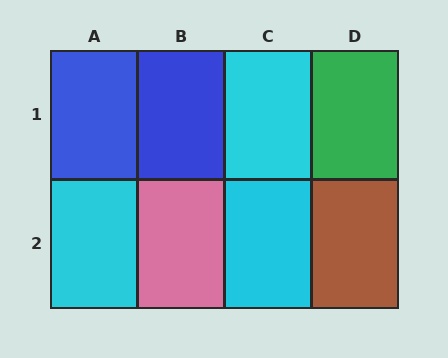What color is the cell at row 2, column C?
Cyan.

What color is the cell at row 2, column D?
Brown.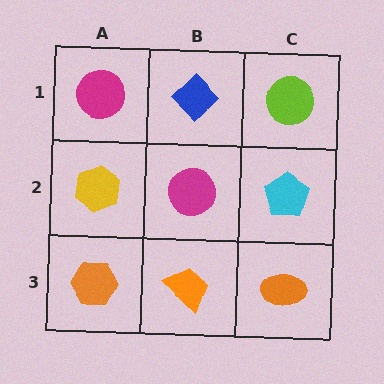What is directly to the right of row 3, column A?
An orange trapezoid.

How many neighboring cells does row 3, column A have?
2.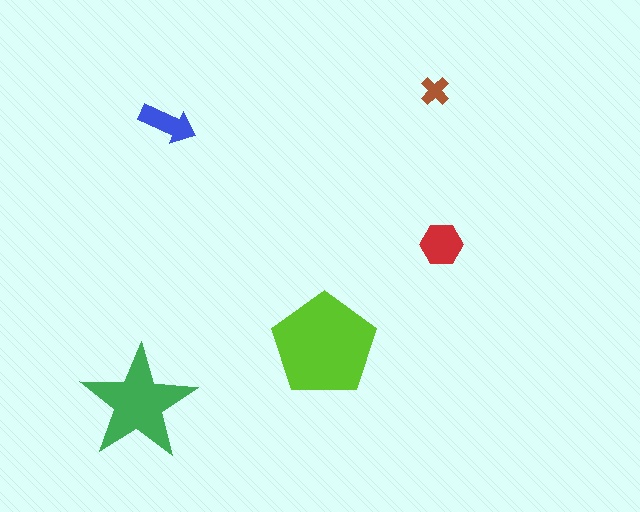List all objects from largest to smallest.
The lime pentagon, the green star, the red hexagon, the blue arrow, the brown cross.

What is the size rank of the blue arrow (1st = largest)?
4th.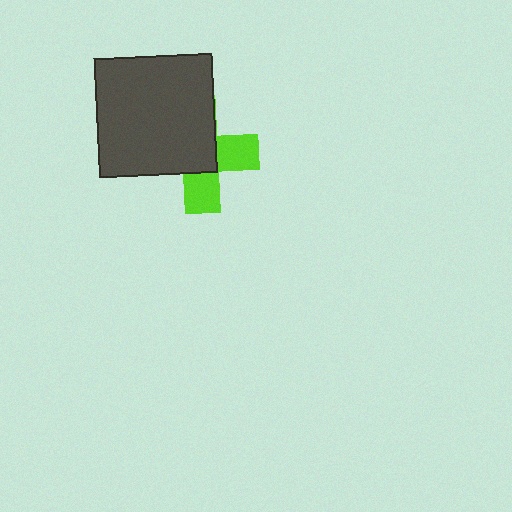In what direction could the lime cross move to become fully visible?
The lime cross could move toward the lower-right. That would shift it out from behind the dark gray square entirely.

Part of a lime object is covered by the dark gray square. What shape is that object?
It is a cross.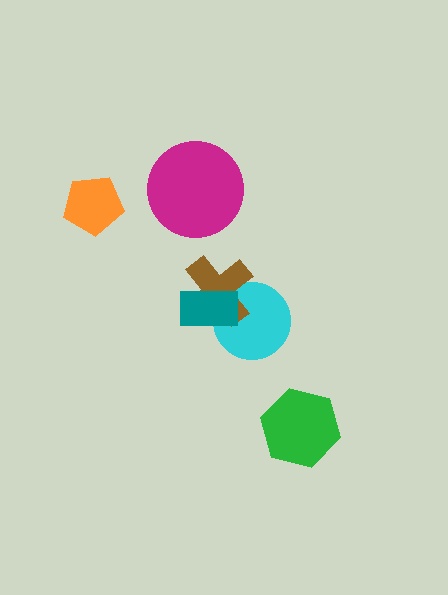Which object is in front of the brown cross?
The teal rectangle is in front of the brown cross.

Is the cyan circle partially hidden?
Yes, it is partially covered by another shape.